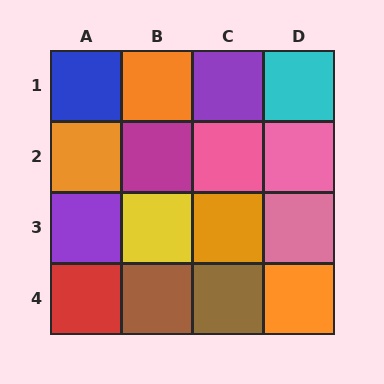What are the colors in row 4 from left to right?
Red, brown, brown, orange.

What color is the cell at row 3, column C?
Orange.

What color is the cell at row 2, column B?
Magenta.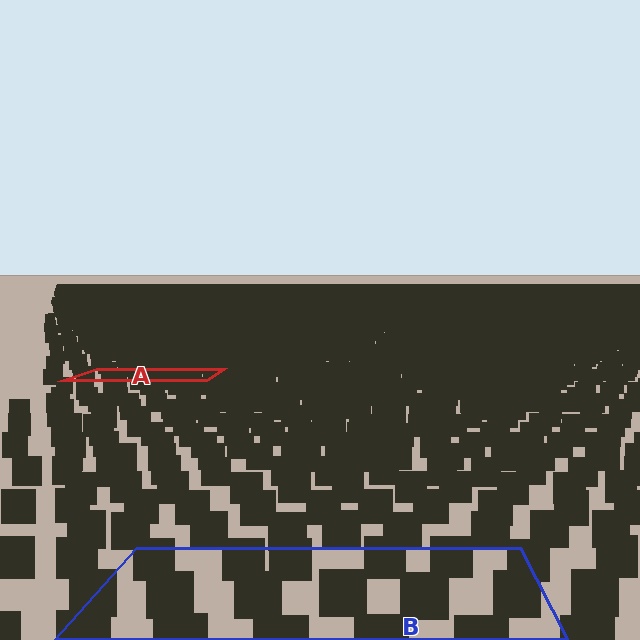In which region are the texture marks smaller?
The texture marks are smaller in region A, because it is farther away.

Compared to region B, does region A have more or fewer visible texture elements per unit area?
Region A has more texture elements per unit area — they are packed more densely because it is farther away.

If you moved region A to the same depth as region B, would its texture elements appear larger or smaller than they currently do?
They would appear larger. At a closer depth, the same texture elements are projected at a bigger on-screen size.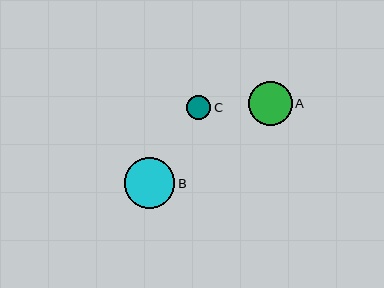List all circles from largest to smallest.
From largest to smallest: B, A, C.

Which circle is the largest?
Circle B is the largest with a size of approximately 51 pixels.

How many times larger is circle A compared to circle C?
Circle A is approximately 1.8 times the size of circle C.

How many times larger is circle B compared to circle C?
Circle B is approximately 2.1 times the size of circle C.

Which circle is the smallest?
Circle C is the smallest with a size of approximately 24 pixels.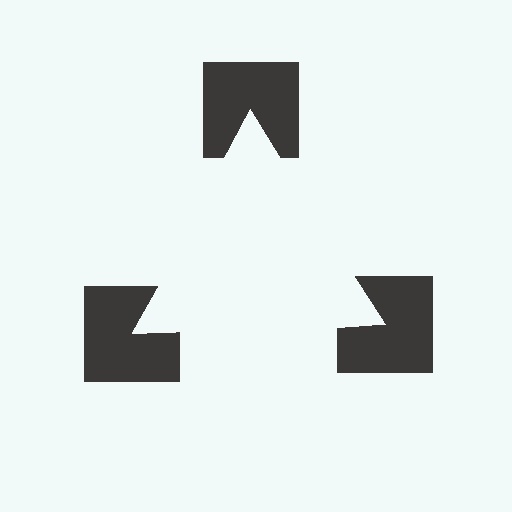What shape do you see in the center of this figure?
An illusory triangle — its edges are inferred from the aligned wedge cuts in the notched squares, not physically drawn.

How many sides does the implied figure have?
3 sides.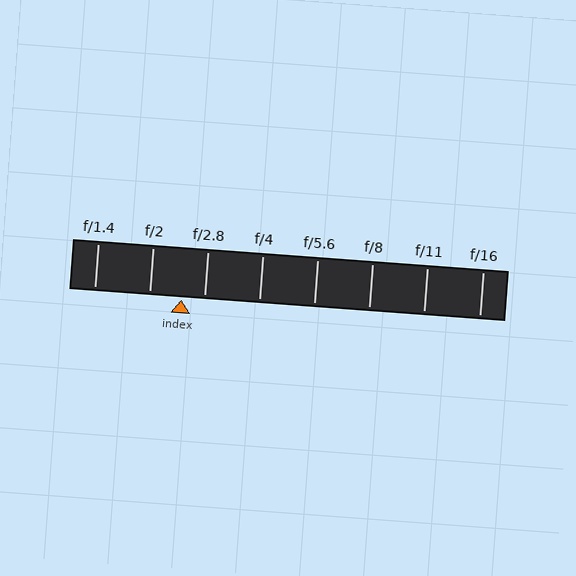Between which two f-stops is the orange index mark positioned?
The index mark is between f/2 and f/2.8.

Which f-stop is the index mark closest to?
The index mark is closest to f/2.8.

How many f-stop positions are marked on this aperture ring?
There are 8 f-stop positions marked.